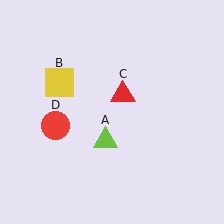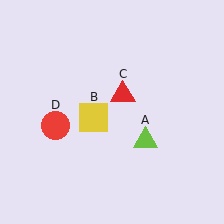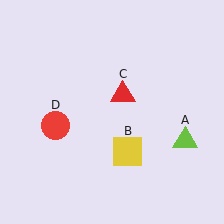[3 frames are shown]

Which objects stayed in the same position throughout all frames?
Red triangle (object C) and red circle (object D) remained stationary.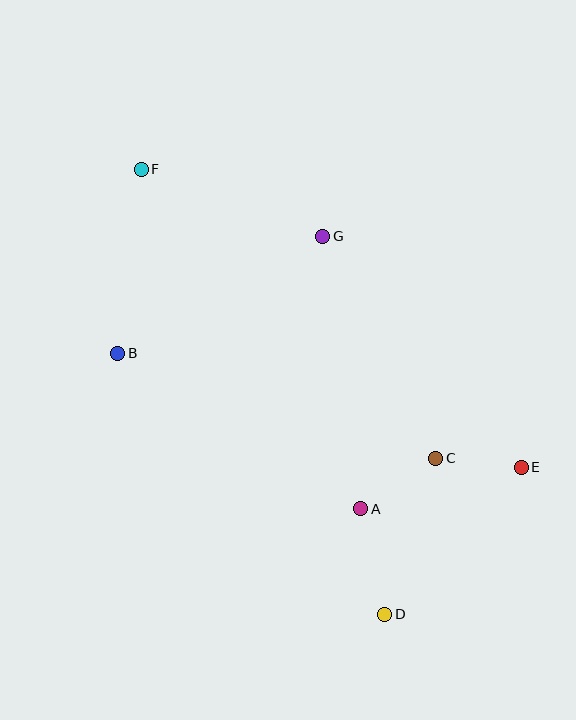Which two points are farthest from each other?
Points D and F are farthest from each other.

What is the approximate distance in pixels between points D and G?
The distance between D and G is approximately 383 pixels.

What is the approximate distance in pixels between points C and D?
The distance between C and D is approximately 164 pixels.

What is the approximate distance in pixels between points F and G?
The distance between F and G is approximately 193 pixels.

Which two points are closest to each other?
Points C and E are closest to each other.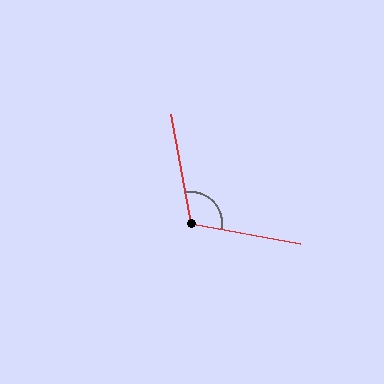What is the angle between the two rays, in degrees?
Approximately 111 degrees.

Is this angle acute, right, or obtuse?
It is obtuse.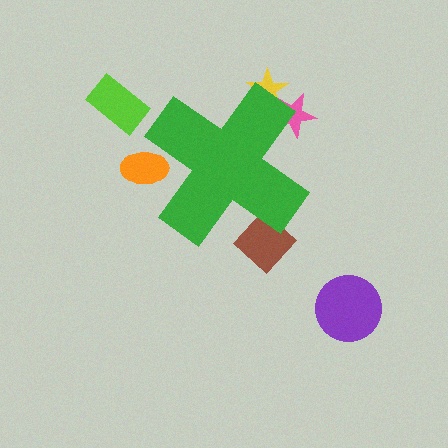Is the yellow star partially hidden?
Yes, the yellow star is partially hidden behind the green cross.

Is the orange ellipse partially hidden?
Yes, the orange ellipse is partially hidden behind the green cross.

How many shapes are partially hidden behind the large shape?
4 shapes are partially hidden.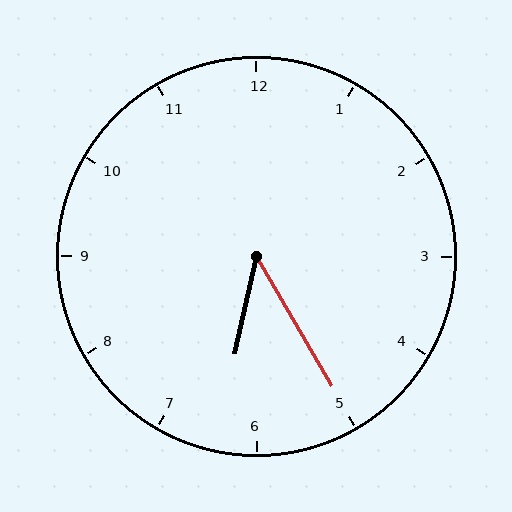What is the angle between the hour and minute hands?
Approximately 42 degrees.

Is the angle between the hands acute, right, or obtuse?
It is acute.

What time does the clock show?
6:25.